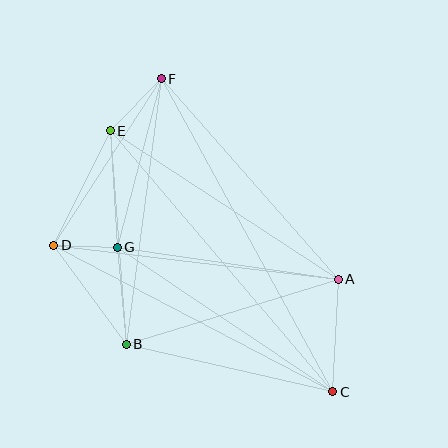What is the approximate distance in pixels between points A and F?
The distance between A and F is approximately 267 pixels.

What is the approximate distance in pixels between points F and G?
The distance between F and G is approximately 174 pixels.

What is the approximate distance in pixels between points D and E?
The distance between D and E is approximately 128 pixels.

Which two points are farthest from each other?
Points C and F are farthest from each other.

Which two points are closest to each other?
Points D and G are closest to each other.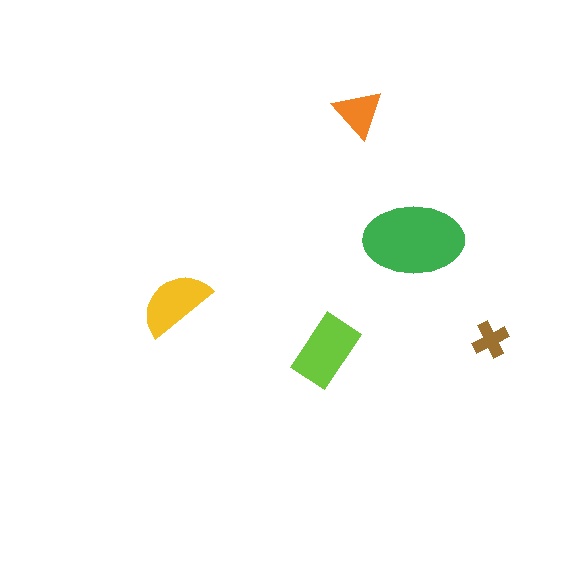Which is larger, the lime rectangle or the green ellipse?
The green ellipse.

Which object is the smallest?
The brown cross.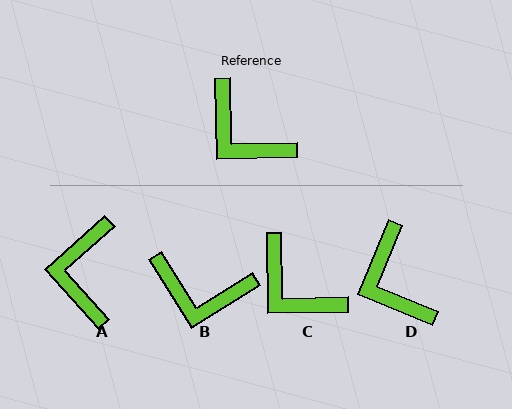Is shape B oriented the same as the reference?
No, it is off by about 31 degrees.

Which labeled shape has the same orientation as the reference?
C.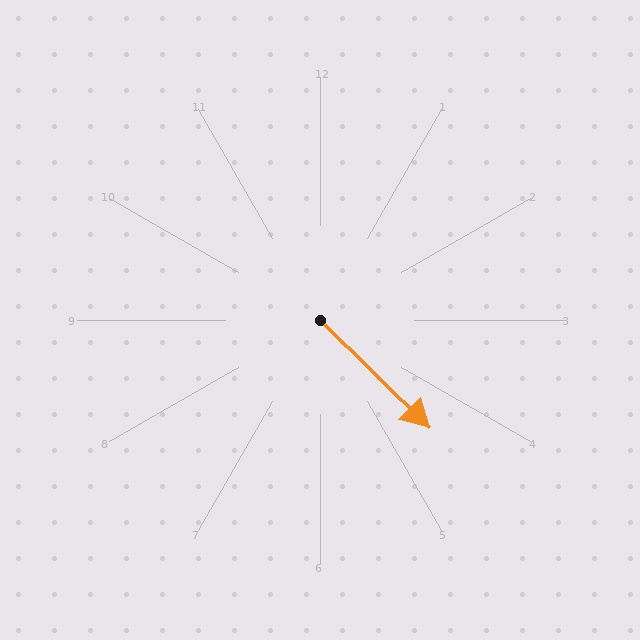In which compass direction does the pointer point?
Southeast.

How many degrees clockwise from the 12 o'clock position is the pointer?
Approximately 135 degrees.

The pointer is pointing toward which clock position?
Roughly 4 o'clock.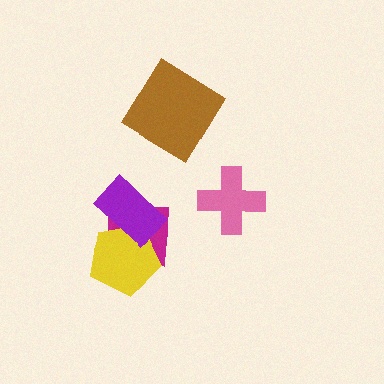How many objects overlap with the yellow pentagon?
2 objects overlap with the yellow pentagon.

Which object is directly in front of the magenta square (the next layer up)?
The yellow pentagon is directly in front of the magenta square.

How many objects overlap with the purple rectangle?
2 objects overlap with the purple rectangle.